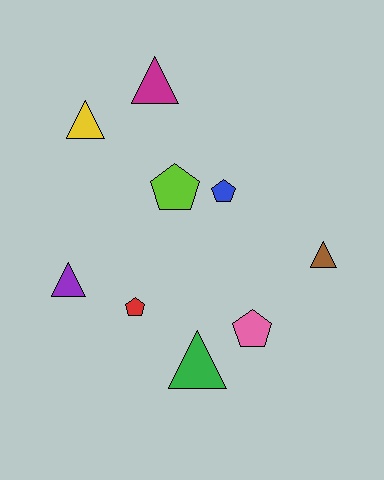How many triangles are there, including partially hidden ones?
There are 5 triangles.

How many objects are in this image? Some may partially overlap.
There are 9 objects.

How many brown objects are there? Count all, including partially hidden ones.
There is 1 brown object.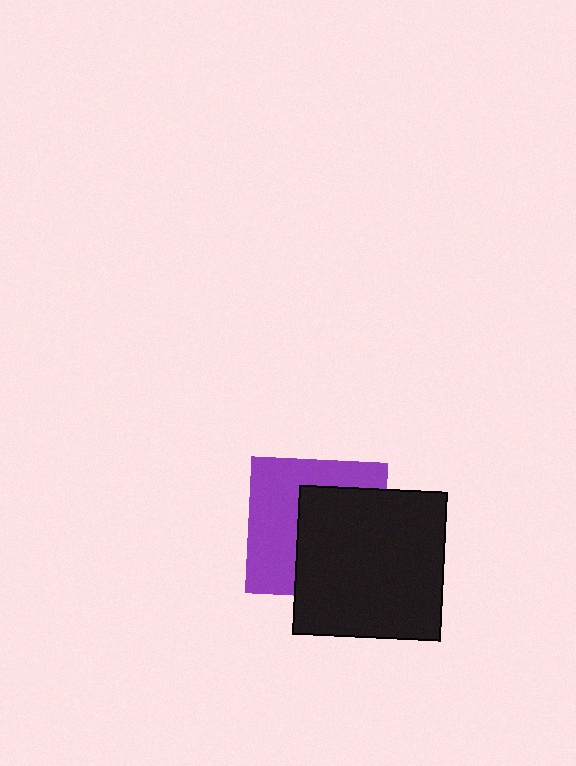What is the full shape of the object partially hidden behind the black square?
The partially hidden object is a purple square.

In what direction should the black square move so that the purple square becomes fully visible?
The black square should move right. That is the shortest direction to clear the overlap and leave the purple square fully visible.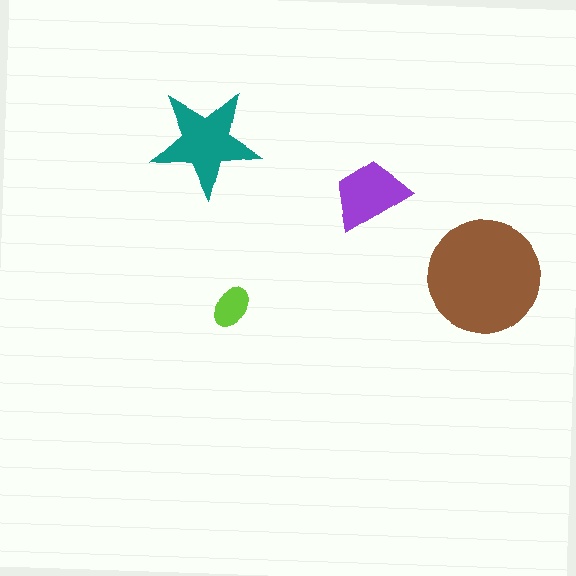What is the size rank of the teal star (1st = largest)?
2nd.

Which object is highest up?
The teal star is topmost.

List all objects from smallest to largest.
The lime ellipse, the purple trapezoid, the teal star, the brown circle.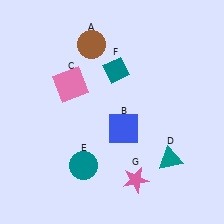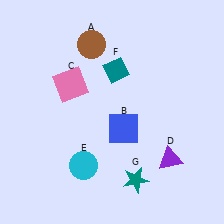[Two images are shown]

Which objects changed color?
D changed from teal to purple. E changed from teal to cyan. G changed from pink to teal.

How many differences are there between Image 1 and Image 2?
There are 3 differences between the two images.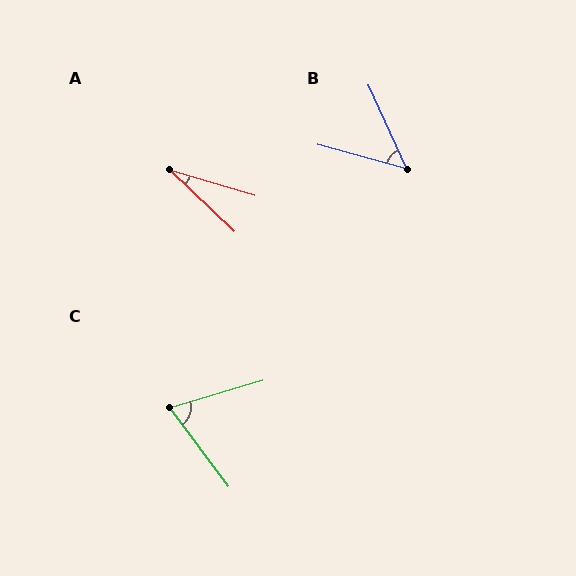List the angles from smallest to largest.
A (27°), B (50°), C (69°).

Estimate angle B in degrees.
Approximately 50 degrees.